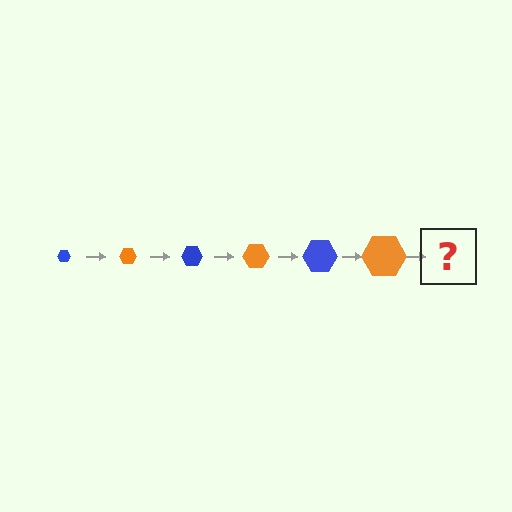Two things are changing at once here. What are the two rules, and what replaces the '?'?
The two rules are that the hexagon grows larger each step and the color cycles through blue and orange. The '?' should be a blue hexagon, larger than the previous one.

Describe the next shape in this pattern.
It should be a blue hexagon, larger than the previous one.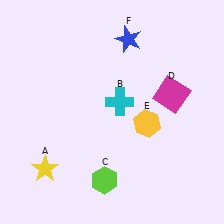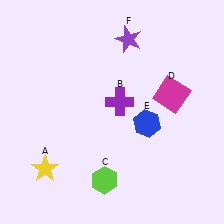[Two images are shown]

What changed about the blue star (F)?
In Image 1, F is blue. In Image 2, it changed to purple.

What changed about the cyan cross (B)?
In Image 1, B is cyan. In Image 2, it changed to purple.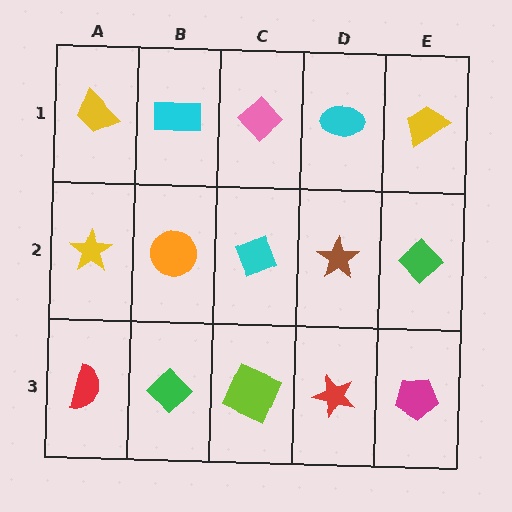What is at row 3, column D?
A red star.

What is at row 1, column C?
A pink diamond.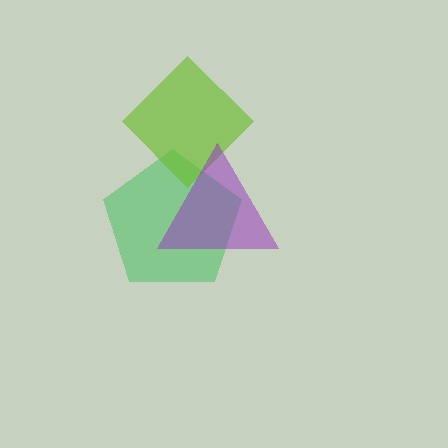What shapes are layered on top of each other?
The layered shapes are: a green pentagon, a lime diamond, a purple triangle.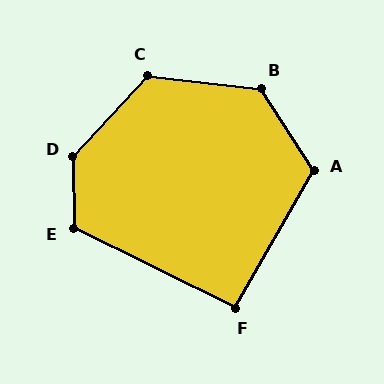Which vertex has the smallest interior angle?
F, at approximately 94 degrees.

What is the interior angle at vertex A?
Approximately 117 degrees (obtuse).